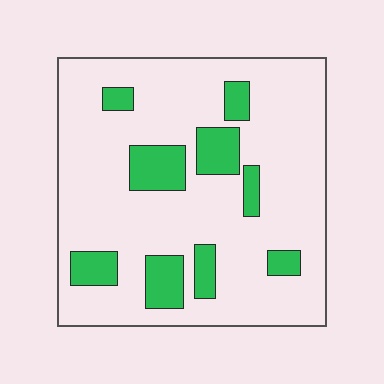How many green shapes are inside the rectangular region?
9.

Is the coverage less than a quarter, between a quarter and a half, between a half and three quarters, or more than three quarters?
Less than a quarter.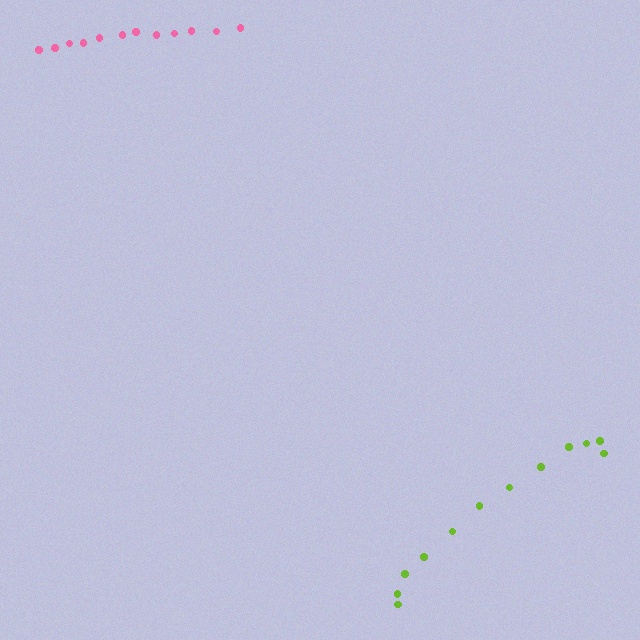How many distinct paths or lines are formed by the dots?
There are 2 distinct paths.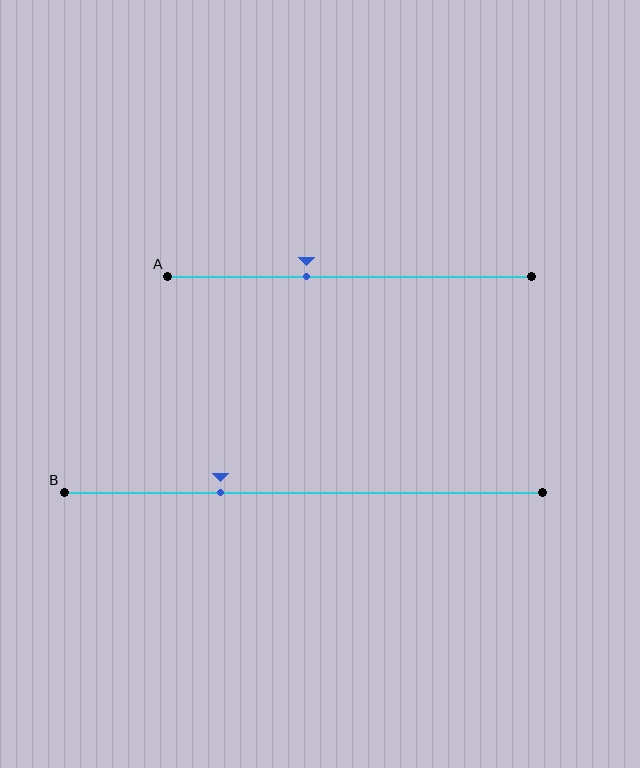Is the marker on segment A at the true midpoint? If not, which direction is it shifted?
No, the marker on segment A is shifted to the left by about 12% of the segment length.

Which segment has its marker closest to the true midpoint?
Segment A has its marker closest to the true midpoint.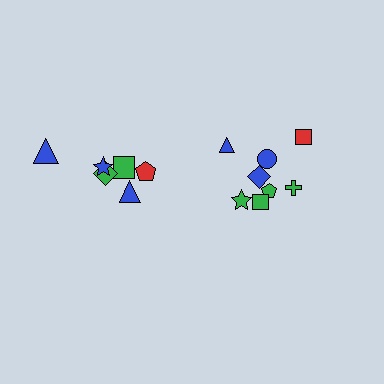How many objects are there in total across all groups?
There are 14 objects.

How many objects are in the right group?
There are 8 objects.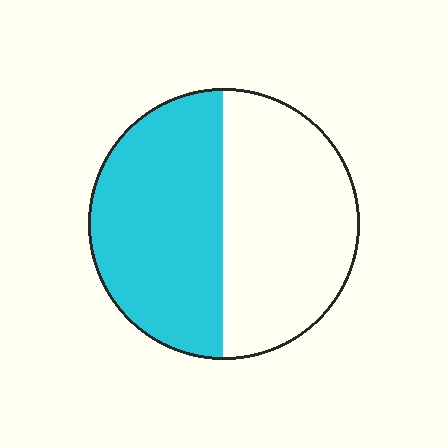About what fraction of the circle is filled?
About one half (1/2).